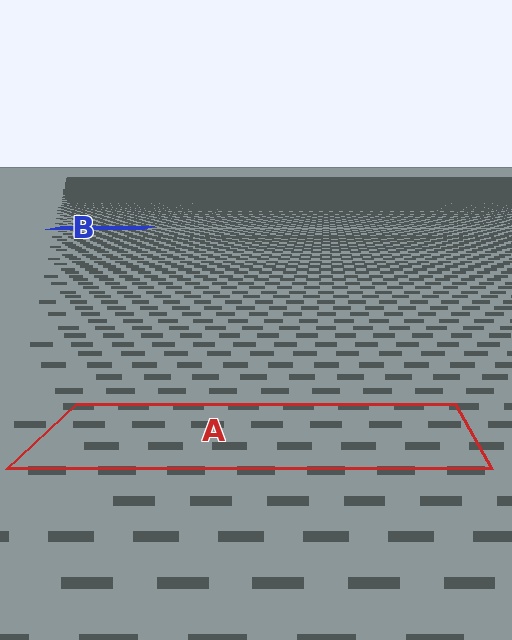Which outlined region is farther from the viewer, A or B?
Region B is farther from the viewer — the texture elements inside it appear smaller and more densely packed.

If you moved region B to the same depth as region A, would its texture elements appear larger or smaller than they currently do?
They would appear larger. At a closer depth, the same texture elements are projected at a bigger on-screen size.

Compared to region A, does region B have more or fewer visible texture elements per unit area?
Region B has more texture elements per unit area — they are packed more densely because it is farther away.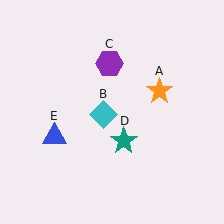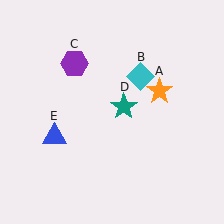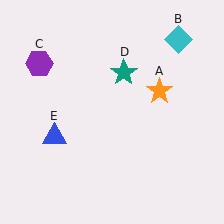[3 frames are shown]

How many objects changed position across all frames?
3 objects changed position: cyan diamond (object B), purple hexagon (object C), teal star (object D).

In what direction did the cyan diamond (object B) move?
The cyan diamond (object B) moved up and to the right.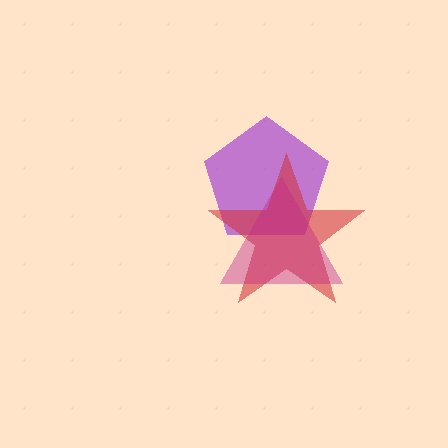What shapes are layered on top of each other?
The layered shapes are: a purple pentagon, a red star, a magenta triangle.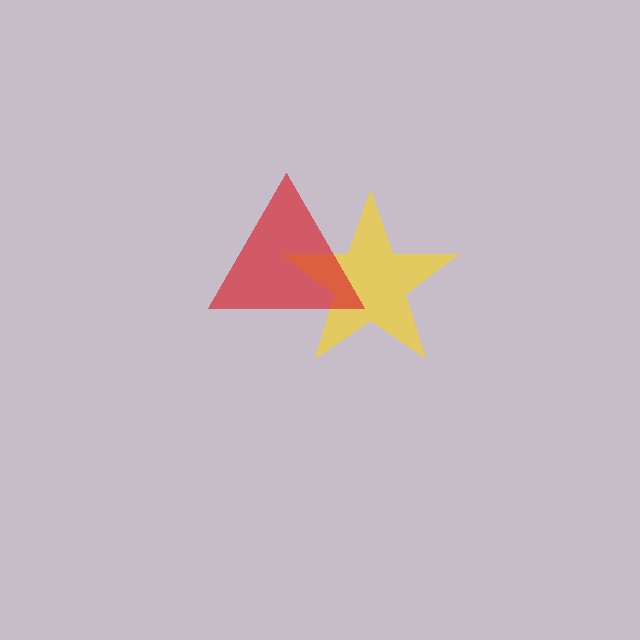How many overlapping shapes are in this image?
There are 2 overlapping shapes in the image.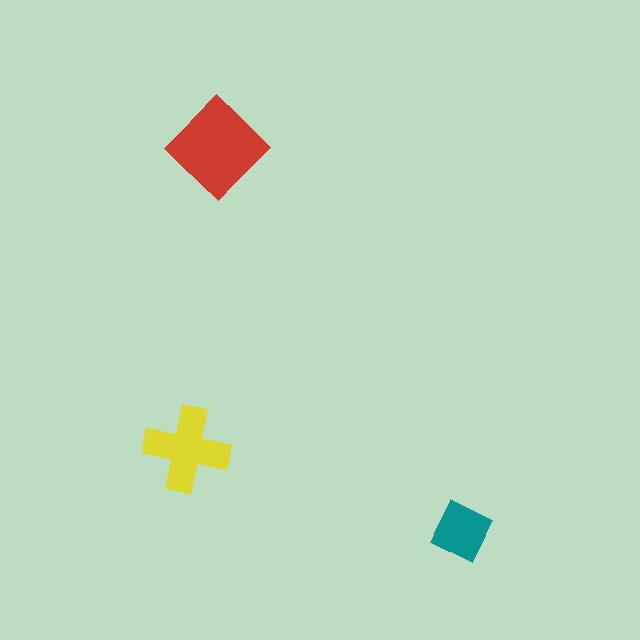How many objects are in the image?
There are 3 objects in the image.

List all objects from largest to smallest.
The red diamond, the yellow cross, the teal square.